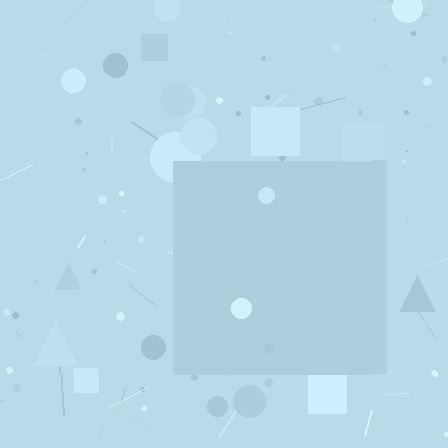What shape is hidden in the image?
A square is hidden in the image.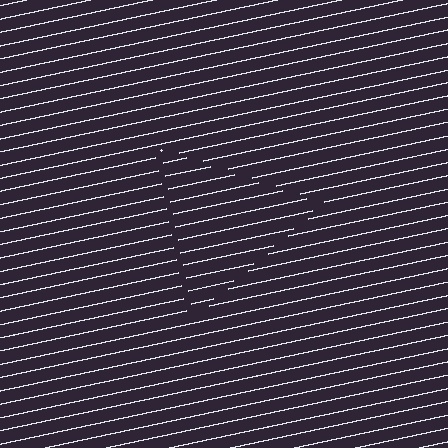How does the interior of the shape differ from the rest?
The interior of the shape contains the same grating, shifted by half a period — the contour is defined by the phase discontinuity where line-ends from the inner and outer gratings abut.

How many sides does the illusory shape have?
3 sides — the line-ends trace a triangle.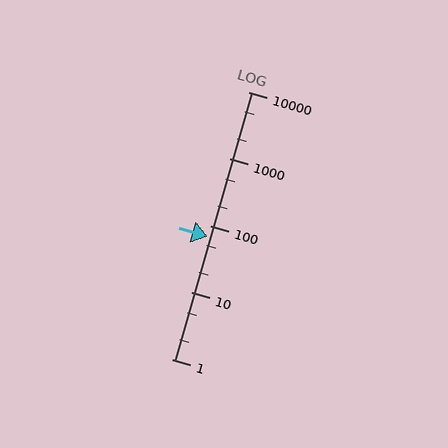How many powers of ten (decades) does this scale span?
The scale spans 4 decades, from 1 to 10000.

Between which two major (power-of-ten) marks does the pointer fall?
The pointer is between 10 and 100.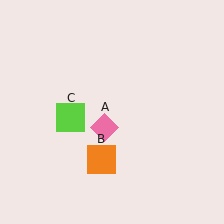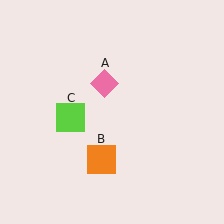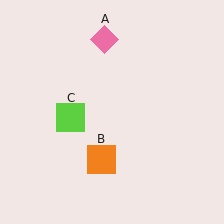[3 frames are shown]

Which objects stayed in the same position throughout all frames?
Orange square (object B) and lime square (object C) remained stationary.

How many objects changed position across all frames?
1 object changed position: pink diamond (object A).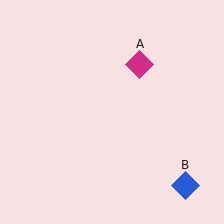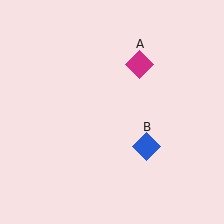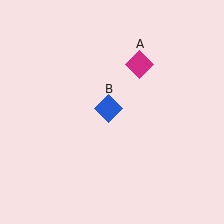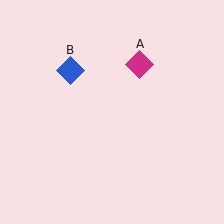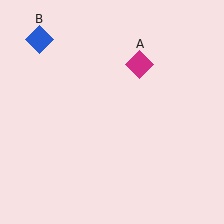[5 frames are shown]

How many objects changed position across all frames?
1 object changed position: blue diamond (object B).